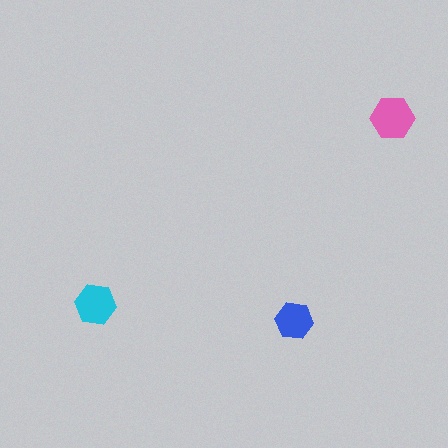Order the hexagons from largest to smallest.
the pink one, the cyan one, the blue one.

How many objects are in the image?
There are 3 objects in the image.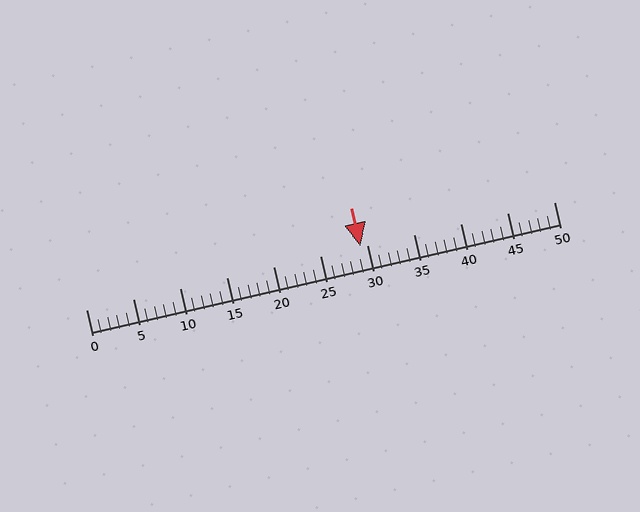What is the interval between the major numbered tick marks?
The major tick marks are spaced 5 units apart.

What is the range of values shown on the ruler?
The ruler shows values from 0 to 50.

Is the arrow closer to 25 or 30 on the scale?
The arrow is closer to 30.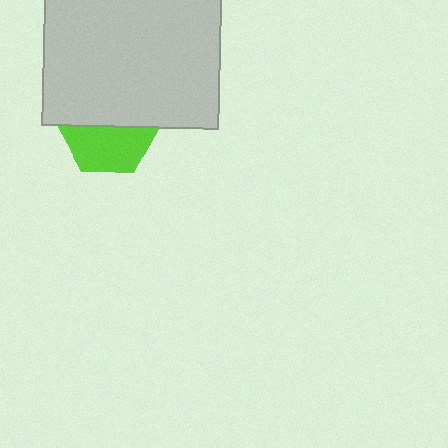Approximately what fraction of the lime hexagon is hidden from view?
Roughly 49% of the lime hexagon is hidden behind the light gray rectangle.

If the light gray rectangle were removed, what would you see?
You would see the complete lime hexagon.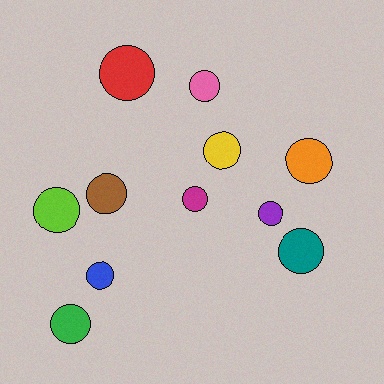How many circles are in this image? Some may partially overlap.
There are 11 circles.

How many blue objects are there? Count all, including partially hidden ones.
There is 1 blue object.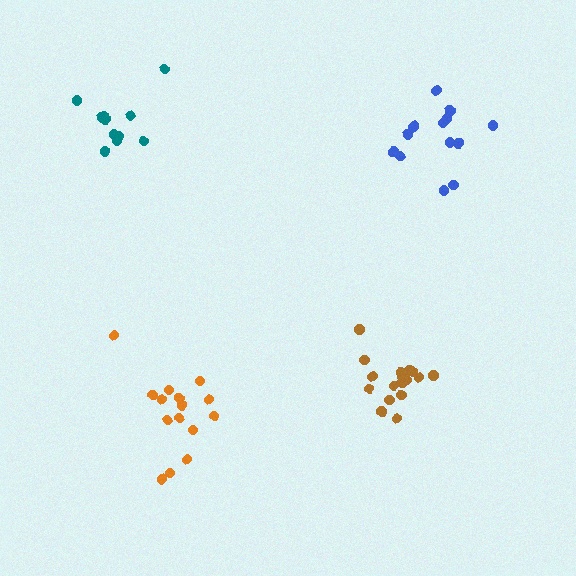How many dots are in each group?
Group 1: 17 dots, Group 2: 14 dots, Group 3: 11 dots, Group 4: 15 dots (57 total).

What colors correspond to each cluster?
The clusters are colored: brown, blue, teal, orange.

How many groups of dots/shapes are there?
There are 4 groups.